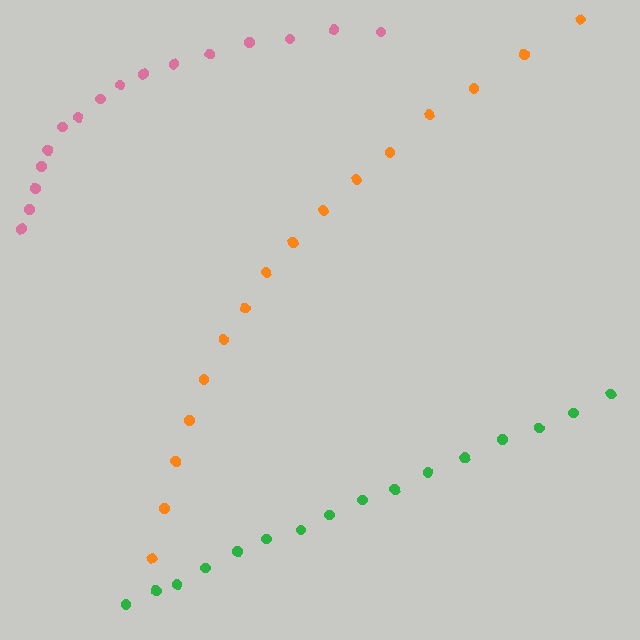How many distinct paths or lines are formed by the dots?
There are 3 distinct paths.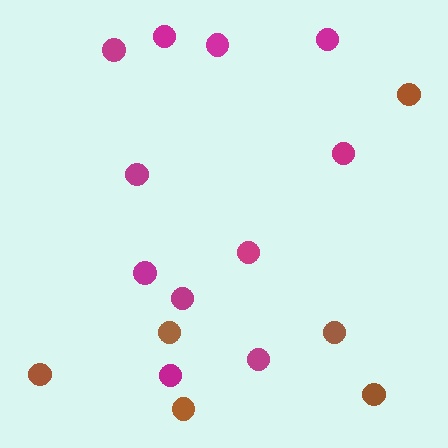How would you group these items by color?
There are 2 groups: one group of magenta circles (11) and one group of brown circles (6).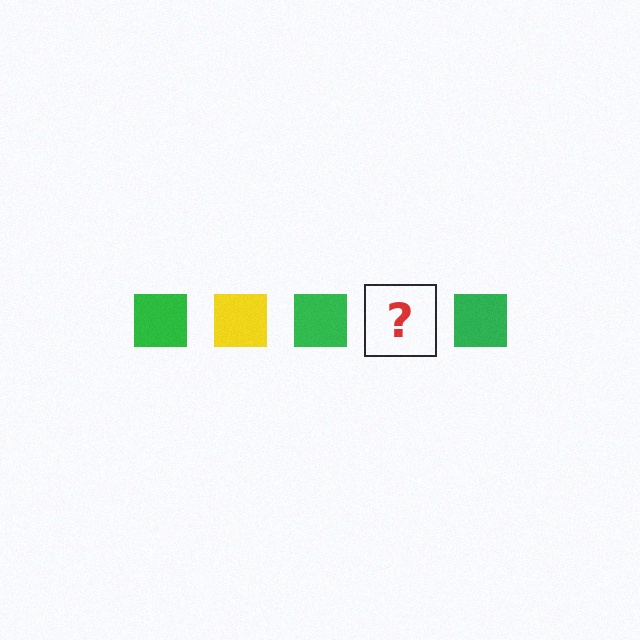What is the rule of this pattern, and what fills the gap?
The rule is that the pattern cycles through green, yellow squares. The gap should be filled with a yellow square.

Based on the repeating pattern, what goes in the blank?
The blank should be a yellow square.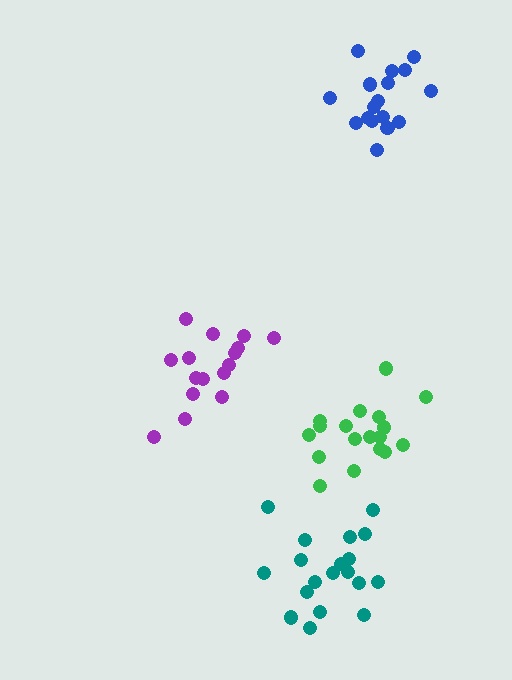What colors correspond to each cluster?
The clusters are colored: purple, teal, green, blue.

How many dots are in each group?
Group 1: 17 dots, Group 2: 19 dots, Group 3: 18 dots, Group 4: 17 dots (71 total).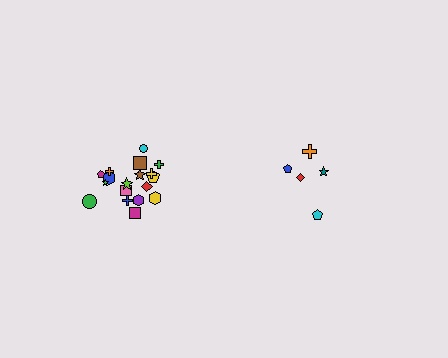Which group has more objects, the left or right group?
The left group.